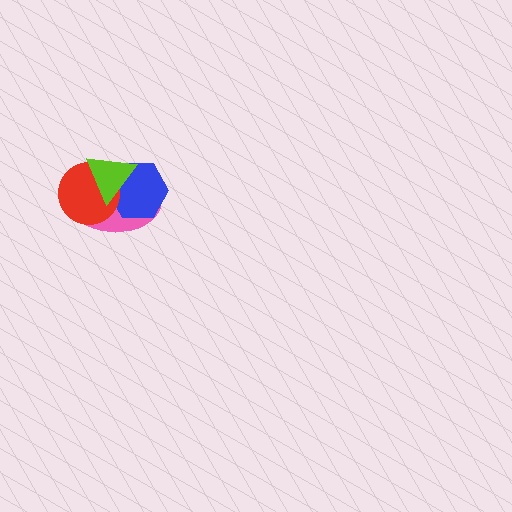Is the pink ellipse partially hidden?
Yes, it is partially covered by another shape.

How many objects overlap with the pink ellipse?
3 objects overlap with the pink ellipse.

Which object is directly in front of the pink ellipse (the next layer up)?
The blue hexagon is directly in front of the pink ellipse.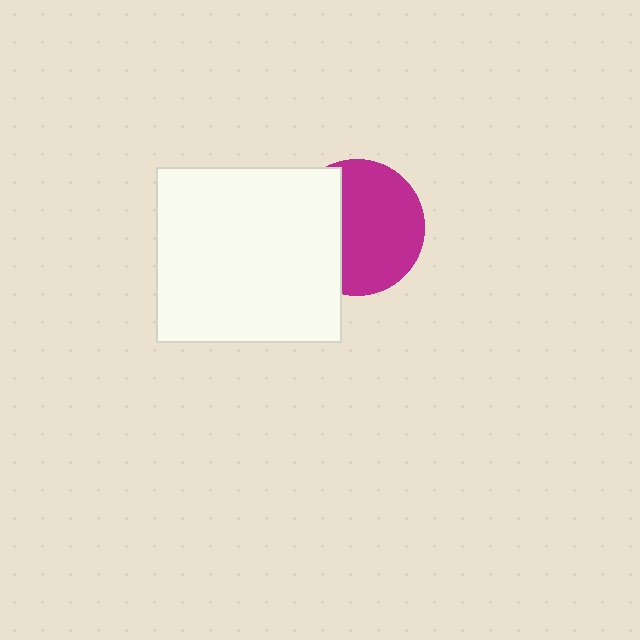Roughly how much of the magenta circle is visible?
About half of it is visible (roughly 65%).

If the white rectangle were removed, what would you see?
You would see the complete magenta circle.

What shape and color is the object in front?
The object in front is a white rectangle.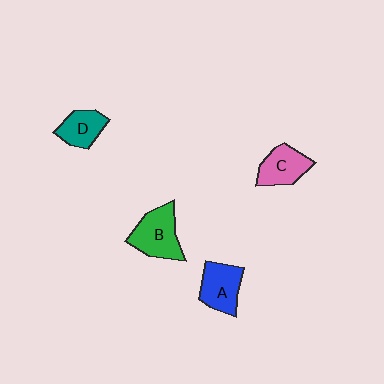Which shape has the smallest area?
Shape D (teal).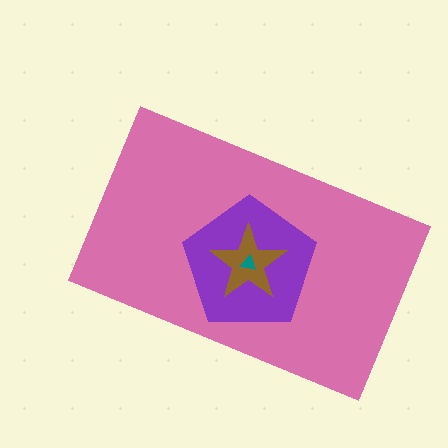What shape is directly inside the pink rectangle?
The purple pentagon.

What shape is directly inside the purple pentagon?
The brown star.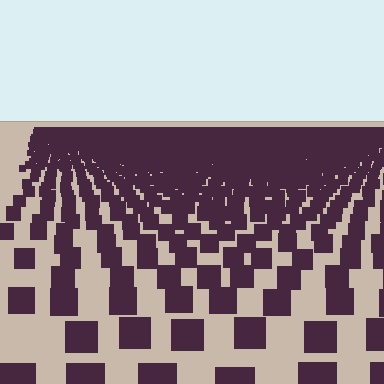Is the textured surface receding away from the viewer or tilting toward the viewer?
The surface is receding away from the viewer. Texture elements get smaller and denser toward the top.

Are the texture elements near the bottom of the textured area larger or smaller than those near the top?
Larger. Near the bottom, elements are closer to the viewer and appear at a bigger on-screen size.